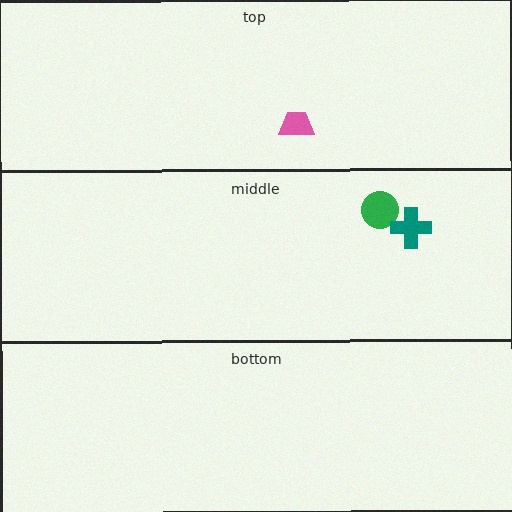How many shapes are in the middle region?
2.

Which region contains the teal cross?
The middle region.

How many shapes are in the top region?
1.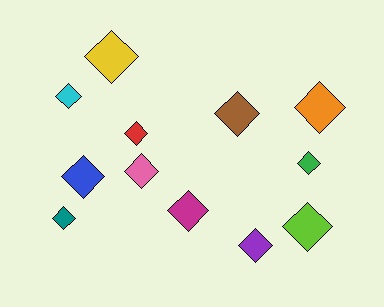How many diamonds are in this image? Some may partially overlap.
There are 12 diamonds.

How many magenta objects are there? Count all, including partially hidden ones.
There is 1 magenta object.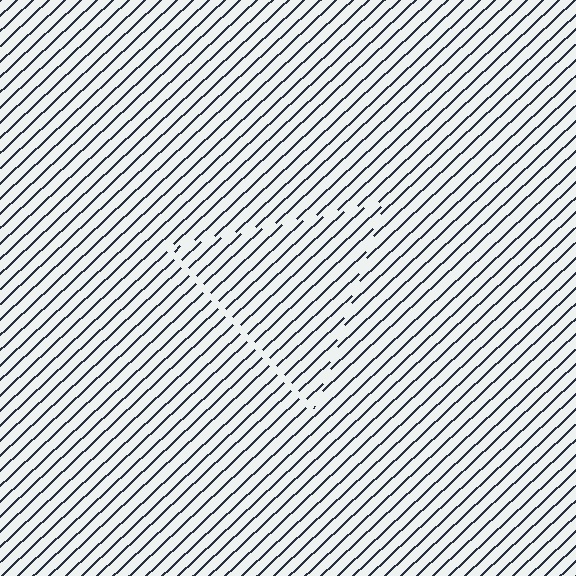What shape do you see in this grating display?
An illusory triangle. The interior of the shape contains the same grating, shifted by half a period — the contour is defined by the phase discontinuity where line-ends from the inner and outer gratings abut.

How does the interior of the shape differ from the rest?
The interior of the shape contains the same grating, shifted by half a period — the contour is defined by the phase discontinuity where line-ends from the inner and outer gratings abut.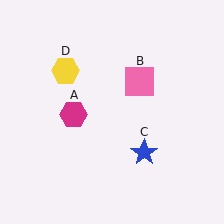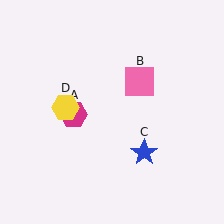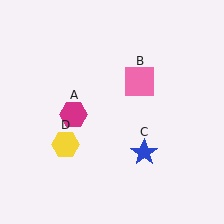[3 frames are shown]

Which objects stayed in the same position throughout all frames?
Magenta hexagon (object A) and pink square (object B) and blue star (object C) remained stationary.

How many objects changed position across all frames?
1 object changed position: yellow hexagon (object D).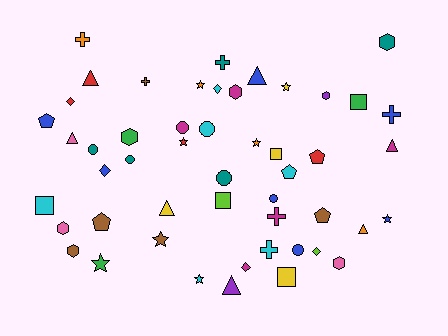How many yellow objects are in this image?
There are 4 yellow objects.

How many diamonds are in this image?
There are 5 diamonds.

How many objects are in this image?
There are 50 objects.